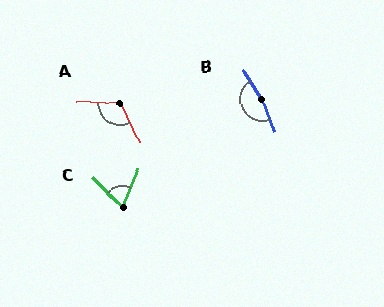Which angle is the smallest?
C, at approximately 66 degrees.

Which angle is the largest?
B, at approximately 170 degrees.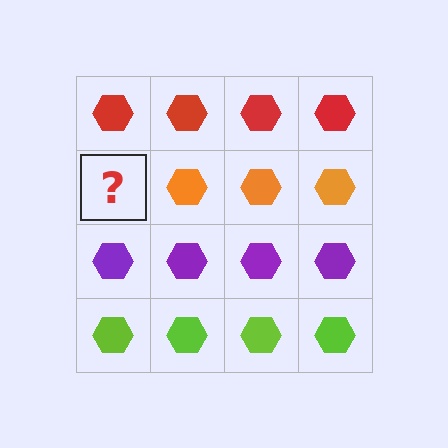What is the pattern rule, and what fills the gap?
The rule is that each row has a consistent color. The gap should be filled with an orange hexagon.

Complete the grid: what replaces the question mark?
The question mark should be replaced with an orange hexagon.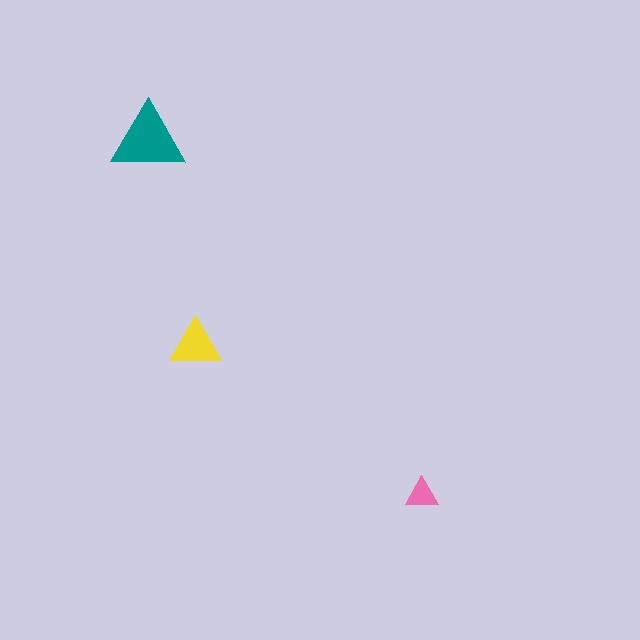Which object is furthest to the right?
The pink triangle is rightmost.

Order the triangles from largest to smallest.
the teal one, the yellow one, the pink one.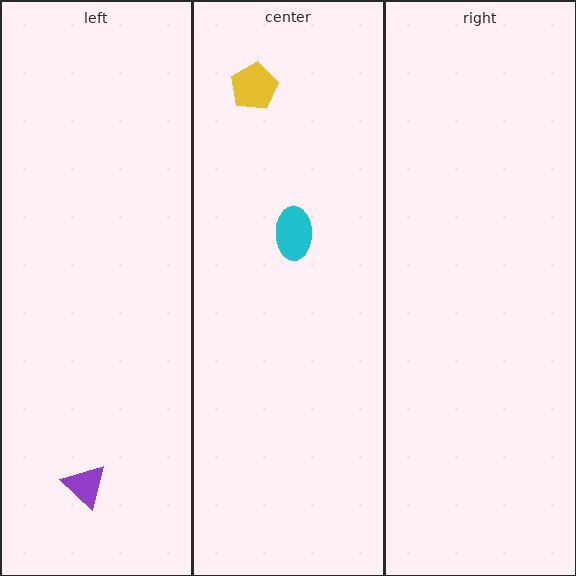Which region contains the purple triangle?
The left region.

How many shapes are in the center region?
2.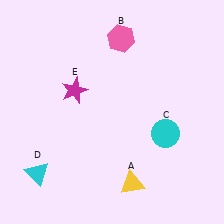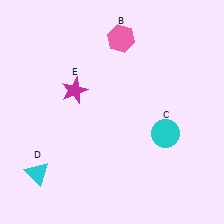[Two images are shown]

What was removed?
The yellow triangle (A) was removed in Image 2.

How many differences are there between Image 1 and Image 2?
There is 1 difference between the two images.